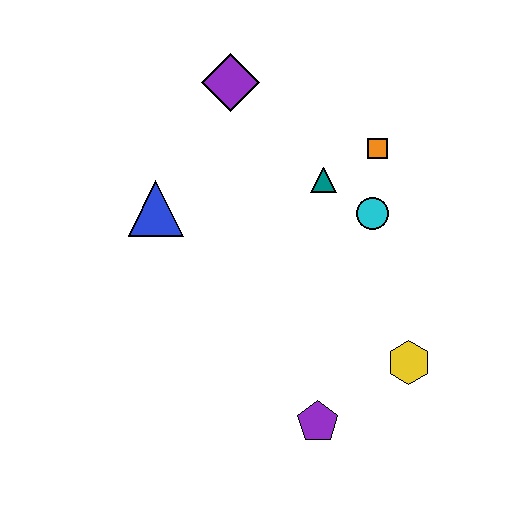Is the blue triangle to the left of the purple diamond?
Yes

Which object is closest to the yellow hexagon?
The purple pentagon is closest to the yellow hexagon.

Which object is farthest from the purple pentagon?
The purple diamond is farthest from the purple pentagon.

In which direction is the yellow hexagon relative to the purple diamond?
The yellow hexagon is below the purple diamond.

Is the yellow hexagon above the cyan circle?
No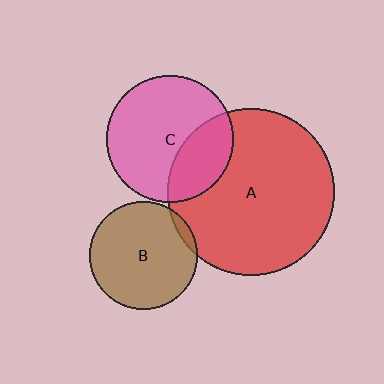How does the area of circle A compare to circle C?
Approximately 1.7 times.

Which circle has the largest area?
Circle A (red).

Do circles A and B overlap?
Yes.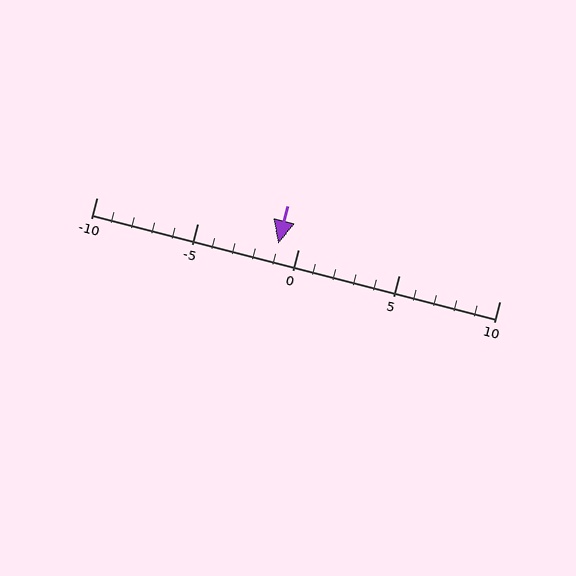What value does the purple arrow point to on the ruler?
The purple arrow points to approximately -1.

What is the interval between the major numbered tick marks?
The major tick marks are spaced 5 units apart.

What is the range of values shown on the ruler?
The ruler shows values from -10 to 10.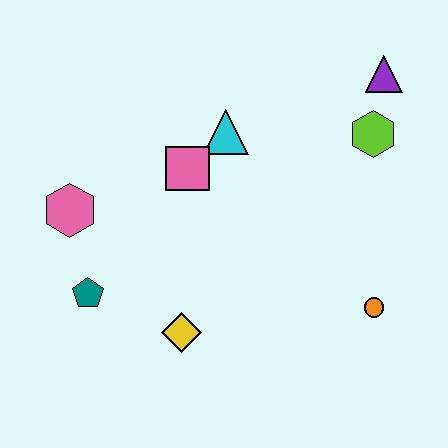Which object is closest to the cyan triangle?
The pink square is closest to the cyan triangle.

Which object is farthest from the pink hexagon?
The purple triangle is farthest from the pink hexagon.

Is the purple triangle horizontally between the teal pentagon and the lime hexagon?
No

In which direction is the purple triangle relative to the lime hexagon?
The purple triangle is above the lime hexagon.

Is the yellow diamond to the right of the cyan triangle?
No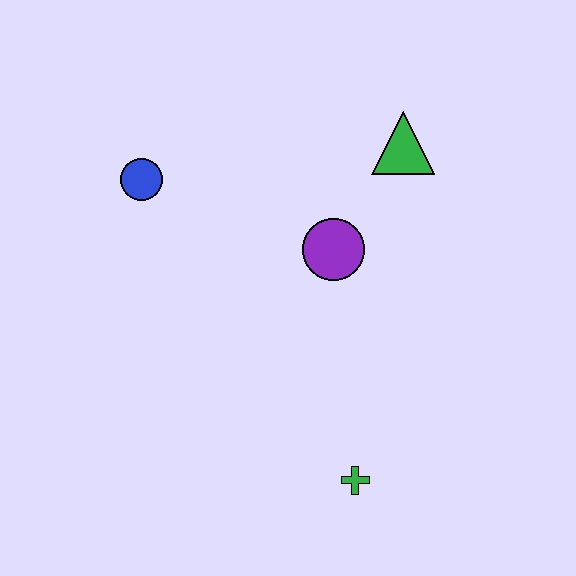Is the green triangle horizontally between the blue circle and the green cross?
No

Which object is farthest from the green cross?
The blue circle is farthest from the green cross.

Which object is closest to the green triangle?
The purple circle is closest to the green triangle.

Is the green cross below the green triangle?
Yes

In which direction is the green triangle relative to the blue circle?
The green triangle is to the right of the blue circle.